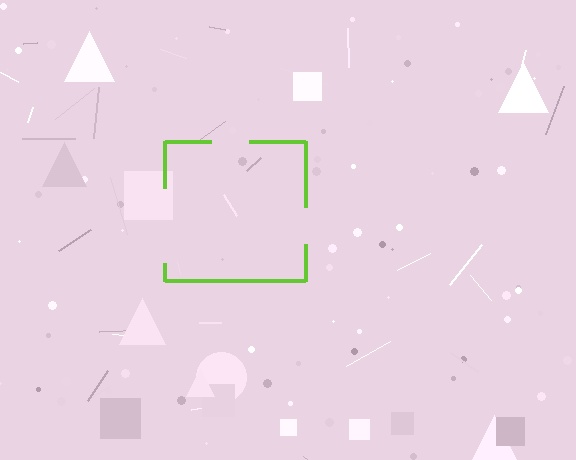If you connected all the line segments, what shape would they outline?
They would outline a square.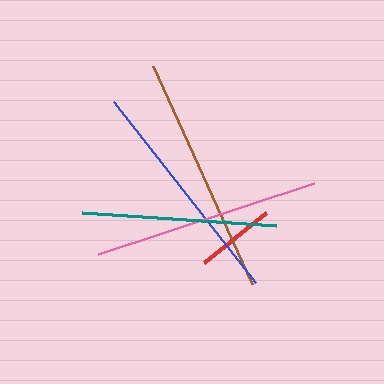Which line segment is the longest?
The brown line is the longest at approximately 239 pixels.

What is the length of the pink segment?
The pink segment is approximately 228 pixels long.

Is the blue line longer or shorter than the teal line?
The blue line is longer than the teal line.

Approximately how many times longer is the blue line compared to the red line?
The blue line is approximately 2.9 times the length of the red line.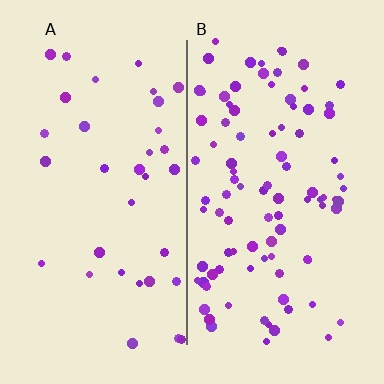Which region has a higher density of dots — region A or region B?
B (the right).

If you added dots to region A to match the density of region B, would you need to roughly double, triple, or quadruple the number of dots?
Approximately triple.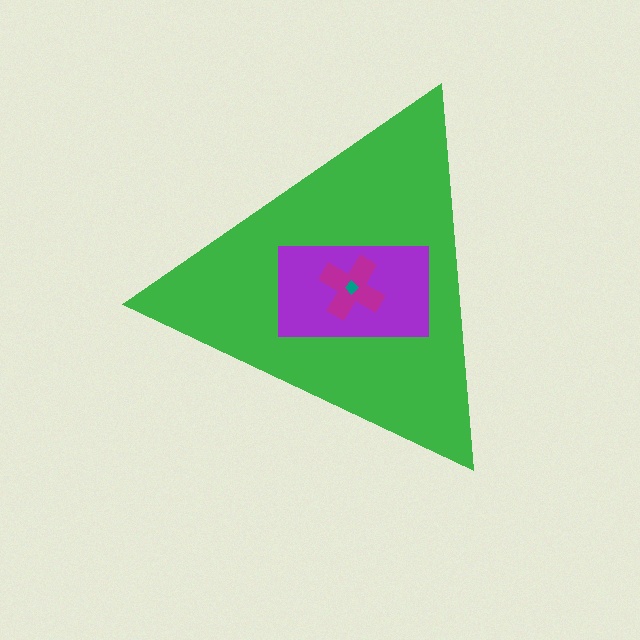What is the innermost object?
The teal diamond.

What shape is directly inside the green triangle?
The purple rectangle.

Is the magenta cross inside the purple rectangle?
Yes.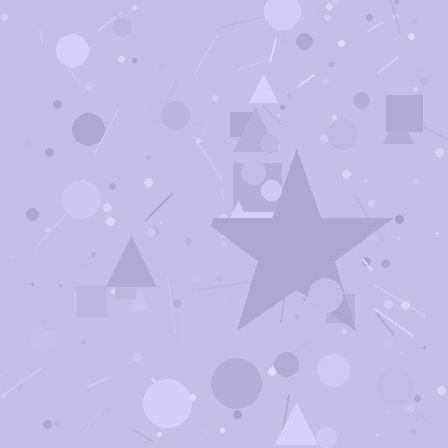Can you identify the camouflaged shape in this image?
The camouflaged shape is a star.